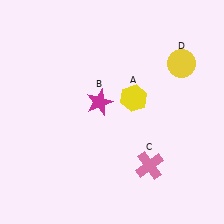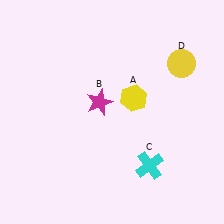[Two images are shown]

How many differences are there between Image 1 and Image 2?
There is 1 difference between the two images.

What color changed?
The cross (C) changed from pink in Image 1 to cyan in Image 2.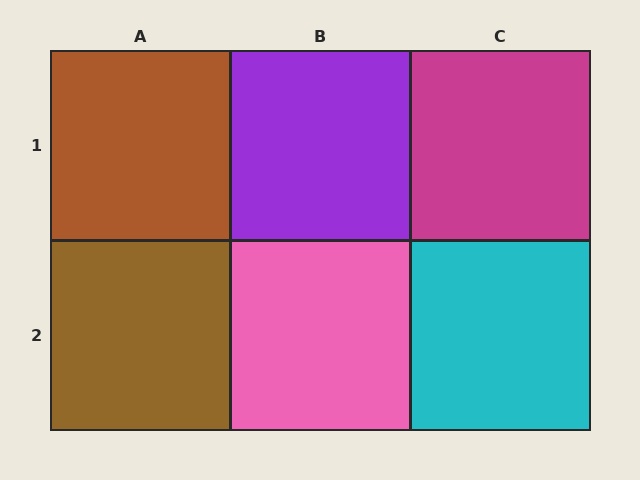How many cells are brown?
2 cells are brown.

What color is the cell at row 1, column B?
Purple.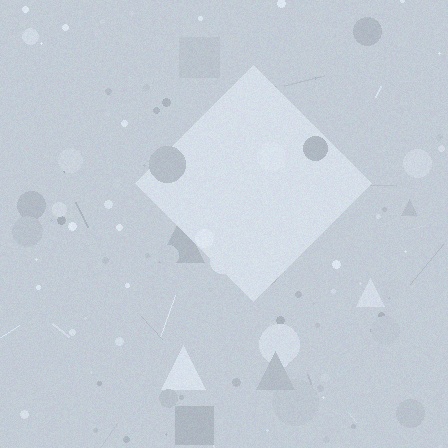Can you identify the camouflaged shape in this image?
The camouflaged shape is a diamond.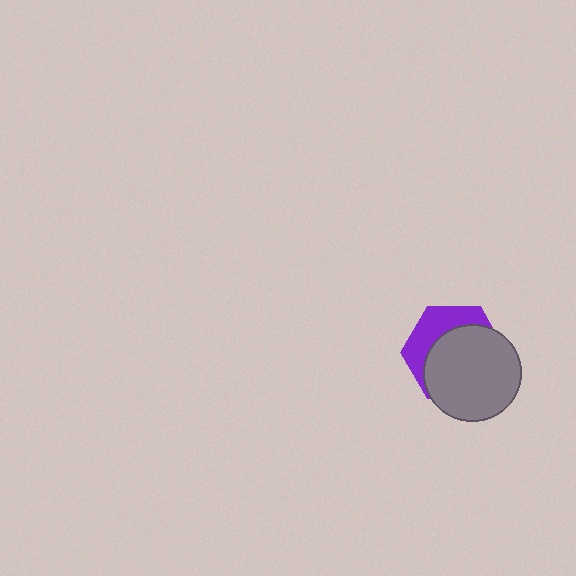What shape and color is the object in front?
The object in front is a gray circle.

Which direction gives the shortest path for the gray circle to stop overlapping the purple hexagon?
Moving toward the lower-right gives the shortest separation.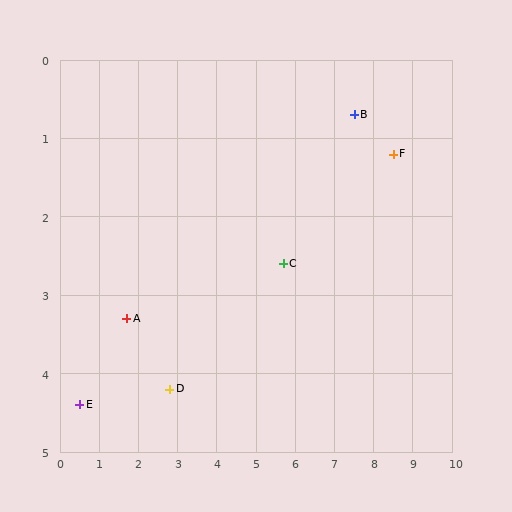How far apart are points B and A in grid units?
Points B and A are about 6.4 grid units apart.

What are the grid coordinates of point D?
Point D is at approximately (2.8, 4.2).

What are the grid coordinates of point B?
Point B is at approximately (7.5, 0.7).